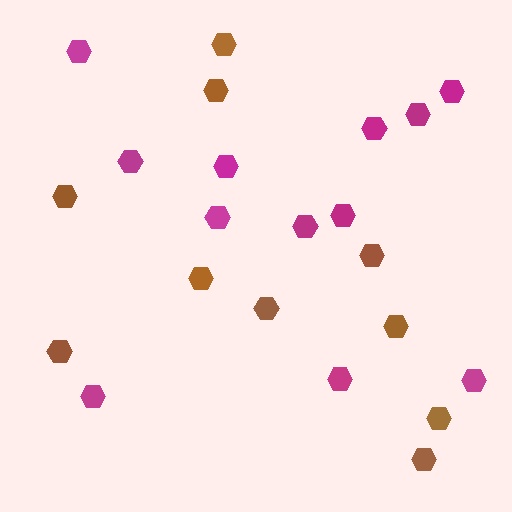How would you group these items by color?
There are 2 groups: one group of magenta hexagons (12) and one group of brown hexagons (10).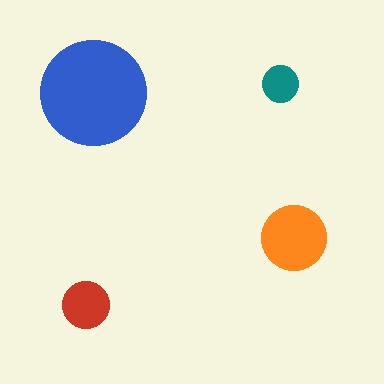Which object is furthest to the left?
The red circle is leftmost.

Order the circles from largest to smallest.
the blue one, the orange one, the red one, the teal one.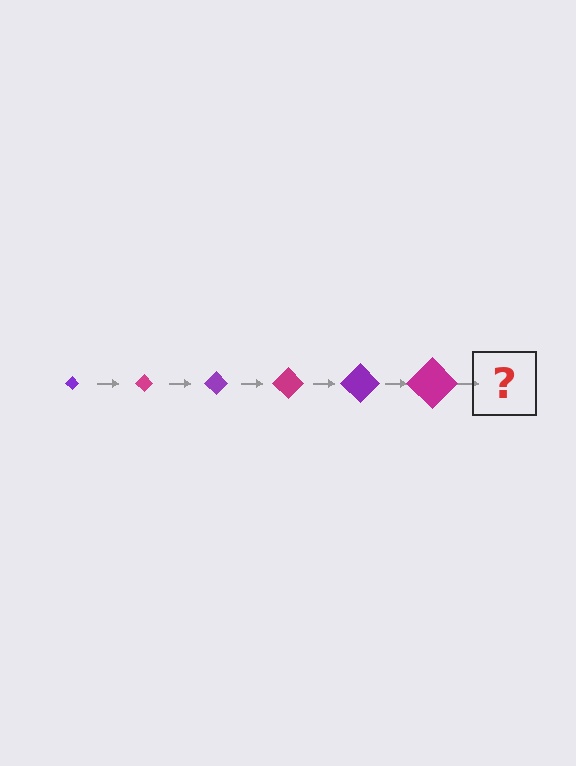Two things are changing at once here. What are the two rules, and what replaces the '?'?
The two rules are that the diamond grows larger each step and the color cycles through purple and magenta. The '?' should be a purple diamond, larger than the previous one.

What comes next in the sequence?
The next element should be a purple diamond, larger than the previous one.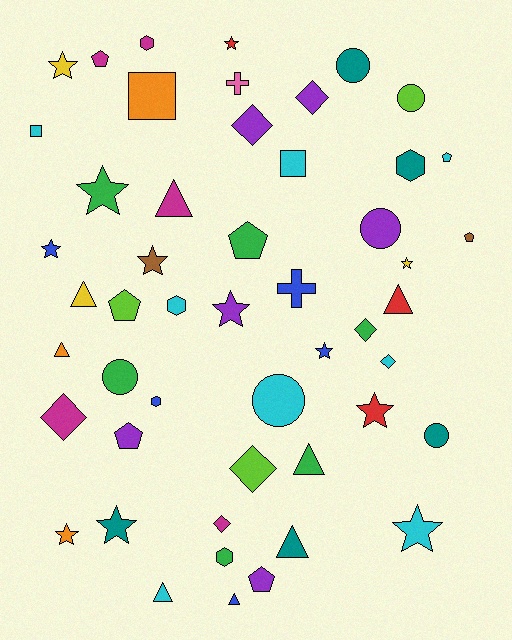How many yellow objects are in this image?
There are 3 yellow objects.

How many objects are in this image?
There are 50 objects.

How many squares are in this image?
There are 3 squares.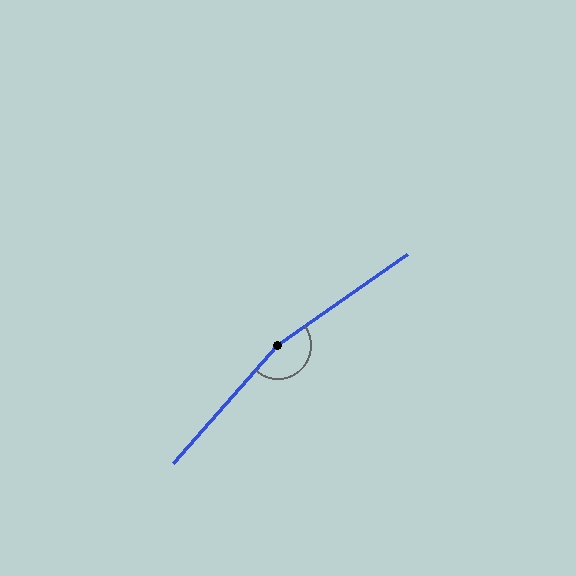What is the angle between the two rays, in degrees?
Approximately 167 degrees.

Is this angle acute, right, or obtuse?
It is obtuse.